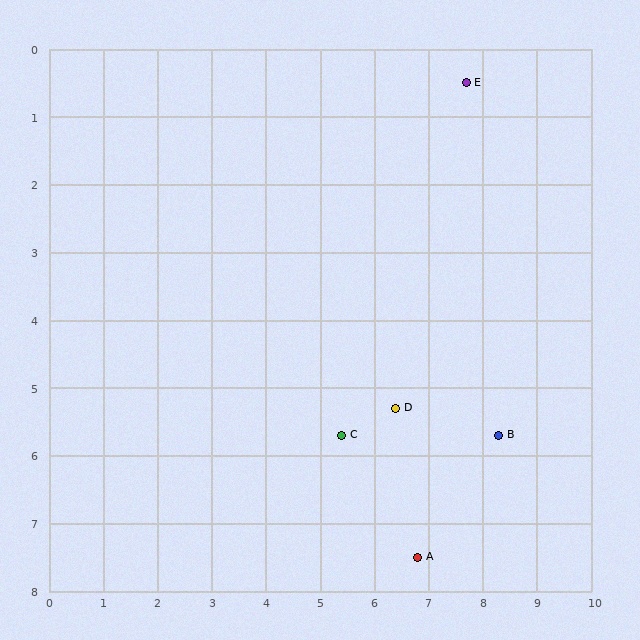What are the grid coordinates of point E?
Point E is at approximately (7.7, 0.5).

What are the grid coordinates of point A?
Point A is at approximately (6.8, 7.5).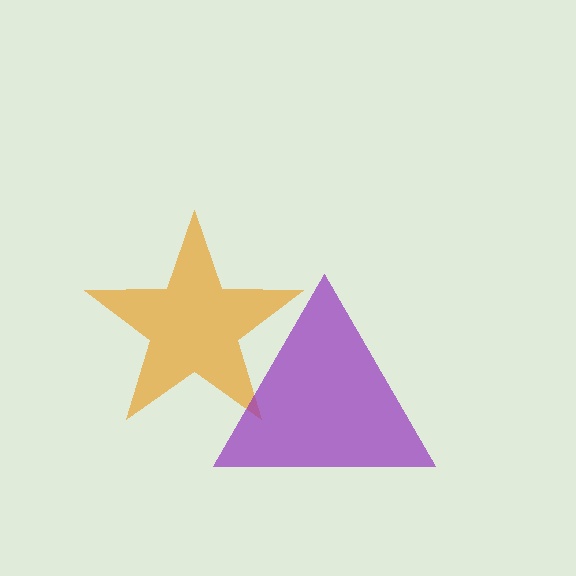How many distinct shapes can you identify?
There are 2 distinct shapes: an orange star, a purple triangle.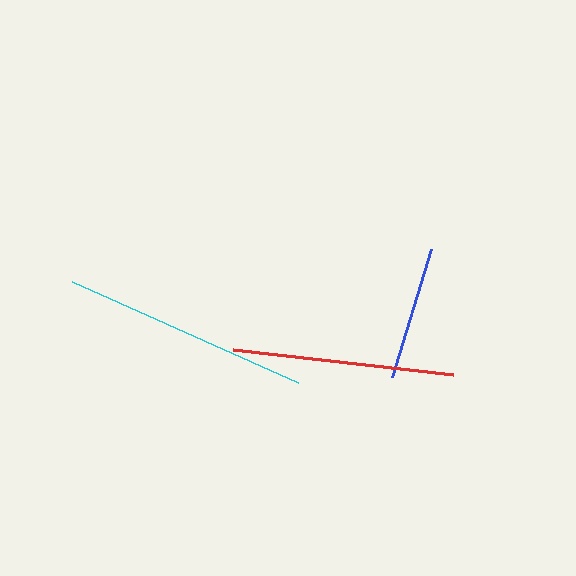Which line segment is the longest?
The cyan line is the longest at approximately 248 pixels.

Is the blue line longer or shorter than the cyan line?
The cyan line is longer than the blue line.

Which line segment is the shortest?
The blue line is the shortest at approximately 134 pixels.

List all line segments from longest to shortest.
From longest to shortest: cyan, red, blue.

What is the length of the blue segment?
The blue segment is approximately 134 pixels long.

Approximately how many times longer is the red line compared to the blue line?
The red line is approximately 1.6 times the length of the blue line.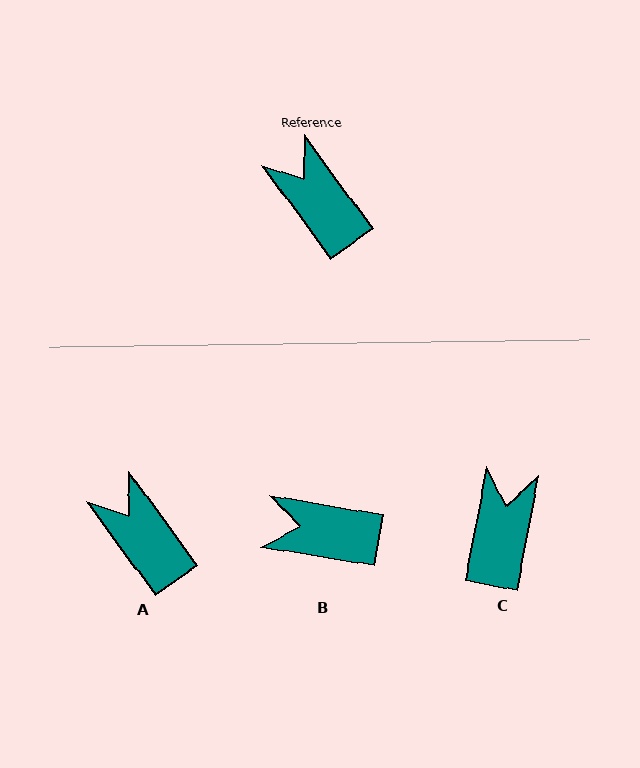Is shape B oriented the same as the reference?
No, it is off by about 44 degrees.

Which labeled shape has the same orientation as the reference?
A.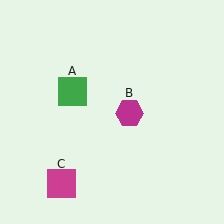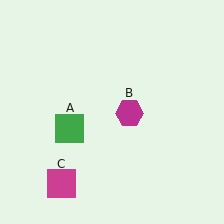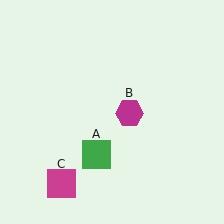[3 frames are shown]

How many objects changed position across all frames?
1 object changed position: green square (object A).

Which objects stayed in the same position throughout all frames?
Magenta hexagon (object B) and magenta square (object C) remained stationary.